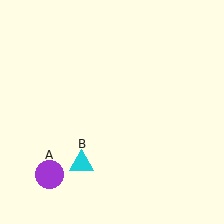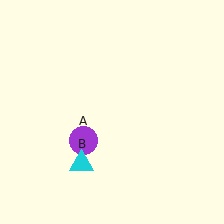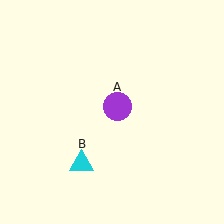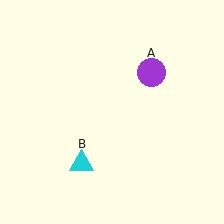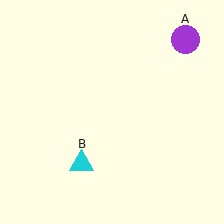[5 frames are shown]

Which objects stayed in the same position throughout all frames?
Cyan triangle (object B) remained stationary.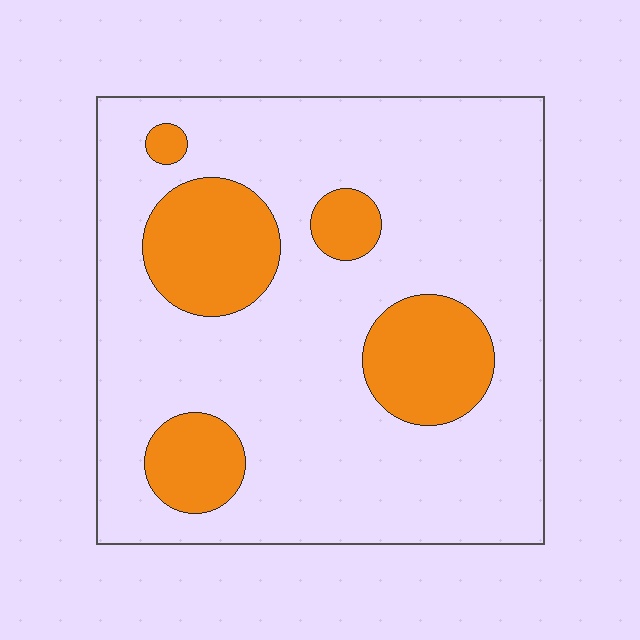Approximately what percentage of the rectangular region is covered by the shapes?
Approximately 20%.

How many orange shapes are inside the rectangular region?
5.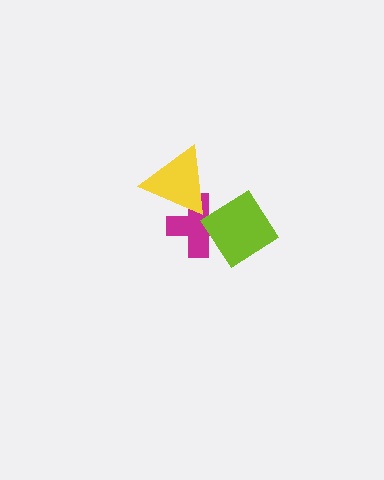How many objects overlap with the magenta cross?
2 objects overlap with the magenta cross.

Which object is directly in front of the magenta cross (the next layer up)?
The yellow triangle is directly in front of the magenta cross.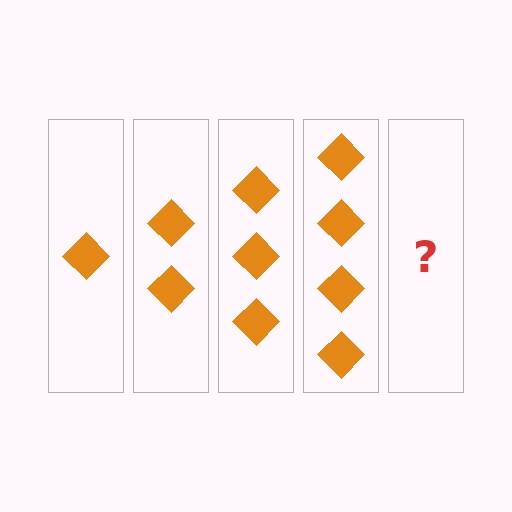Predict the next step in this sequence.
The next step is 5 diamonds.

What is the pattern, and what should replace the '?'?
The pattern is that each step adds one more diamond. The '?' should be 5 diamonds.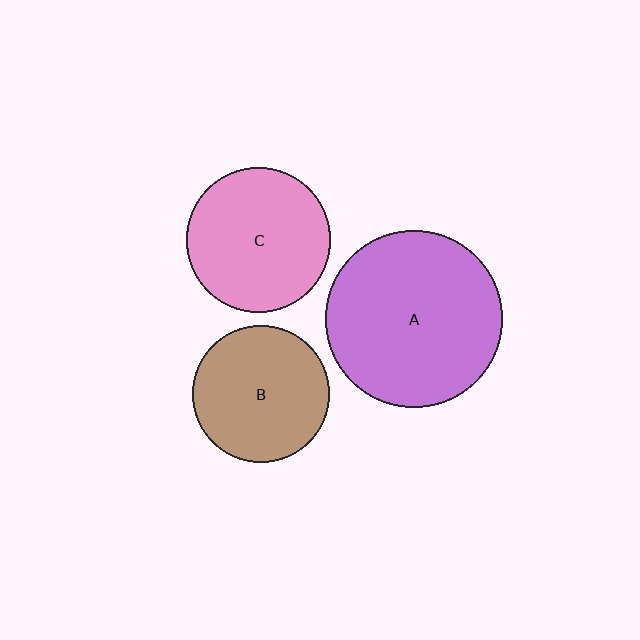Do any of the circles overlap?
No, none of the circles overlap.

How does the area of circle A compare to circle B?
Approximately 1.7 times.